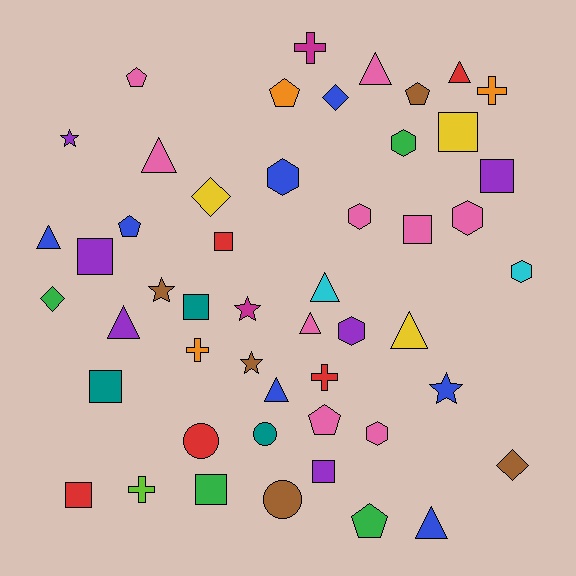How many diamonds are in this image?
There are 4 diamonds.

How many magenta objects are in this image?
There are 2 magenta objects.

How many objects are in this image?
There are 50 objects.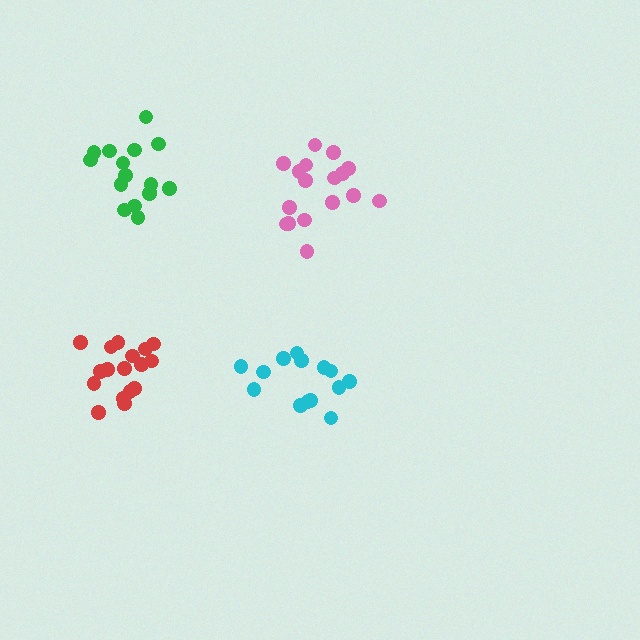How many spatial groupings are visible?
There are 4 spatial groupings.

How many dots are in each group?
Group 1: 14 dots, Group 2: 16 dots, Group 3: 17 dots, Group 4: 17 dots (64 total).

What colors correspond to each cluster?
The clusters are colored: cyan, green, red, pink.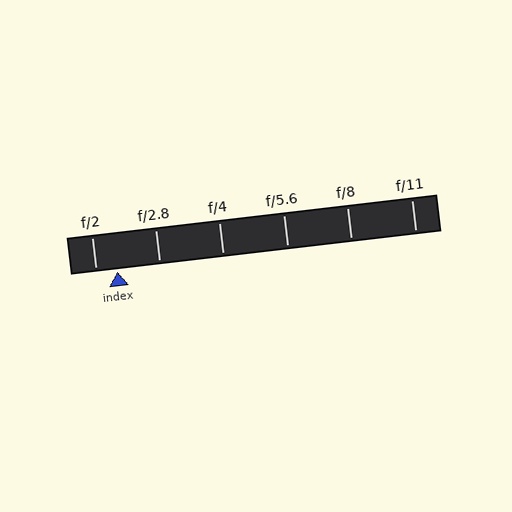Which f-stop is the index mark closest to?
The index mark is closest to f/2.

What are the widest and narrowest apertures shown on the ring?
The widest aperture shown is f/2 and the narrowest is f/11.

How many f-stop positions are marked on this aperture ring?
There are 6 f-stop positions marked.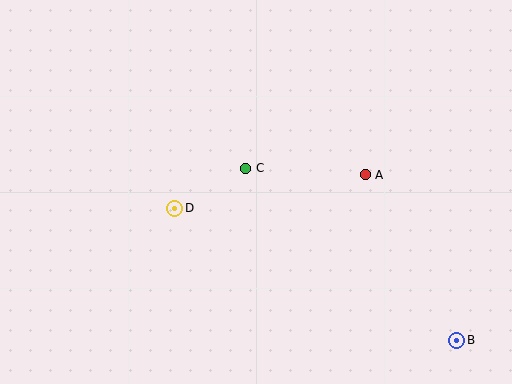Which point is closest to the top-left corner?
Point D is closest to the top-left corner.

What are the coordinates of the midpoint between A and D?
The midpoint between A and D is at (270, 192).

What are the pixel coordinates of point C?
Point C is at (246, 168).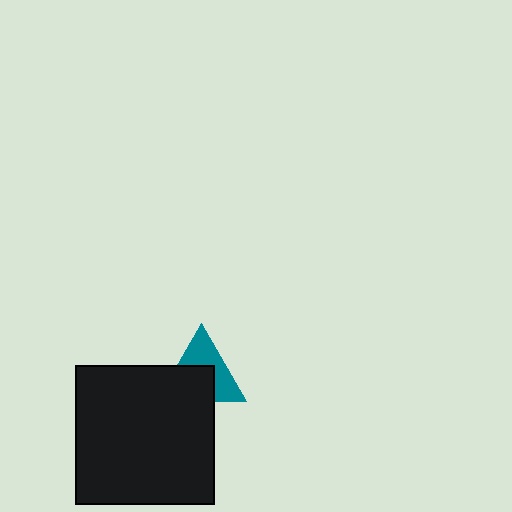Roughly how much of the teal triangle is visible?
About half of it is visible (roughly 51%).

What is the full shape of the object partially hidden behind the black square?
The partially hidden object is a teal triangle.